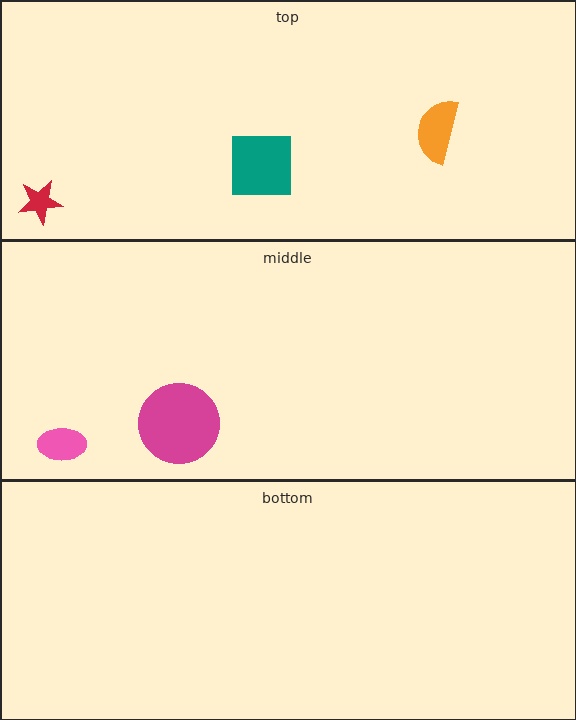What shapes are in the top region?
The red star, the teal square, the orange semicircle.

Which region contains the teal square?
The top region.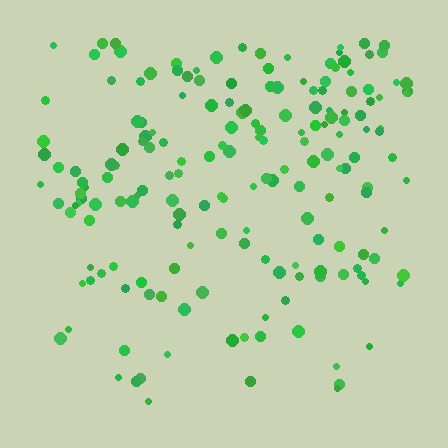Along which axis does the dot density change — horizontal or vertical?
Vertical.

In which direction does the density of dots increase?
From bottom to top, with the top side densest.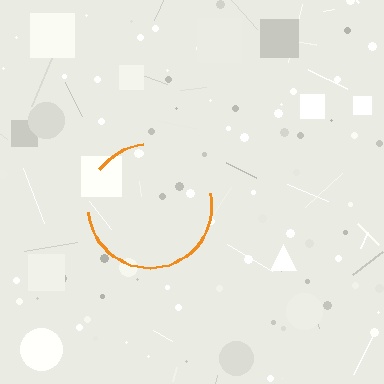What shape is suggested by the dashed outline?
The dashed outline suggests a circle.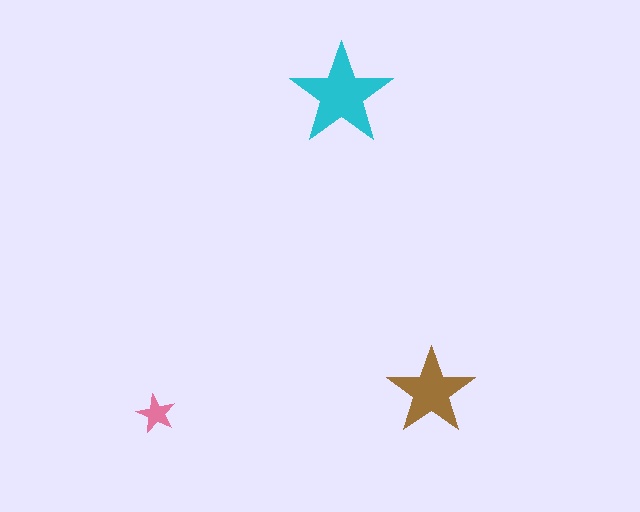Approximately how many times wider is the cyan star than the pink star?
About 2.5 times wider.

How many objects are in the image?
There are 3 objects in the image.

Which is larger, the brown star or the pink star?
The brown one.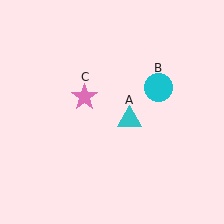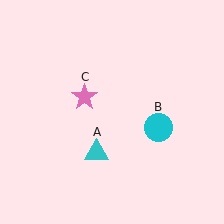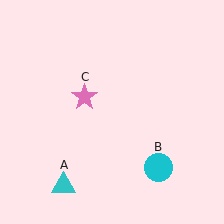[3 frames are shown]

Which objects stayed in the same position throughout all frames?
Pink star (object C) remained stationary.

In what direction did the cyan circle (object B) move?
The cyan circle (object B) moved down.